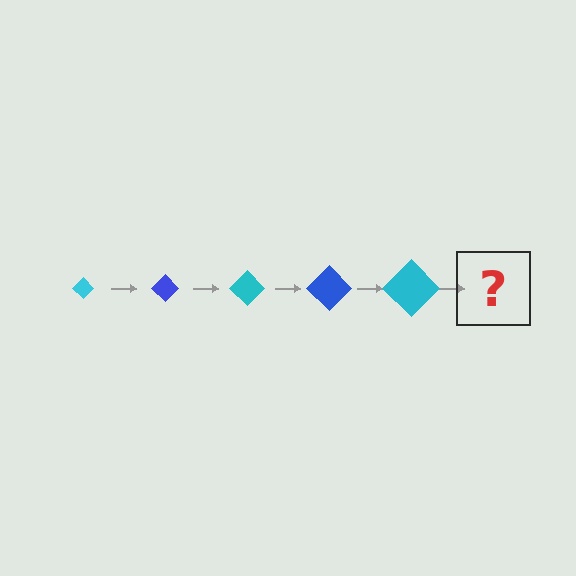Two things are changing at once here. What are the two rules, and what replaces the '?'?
The two rules are that the diamond grows larger each step and the color cycles through cyan and blue. The '?' should be a blue diamond, larger than the previous one.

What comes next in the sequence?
The next element should be a blue diamond, larger than the previous one.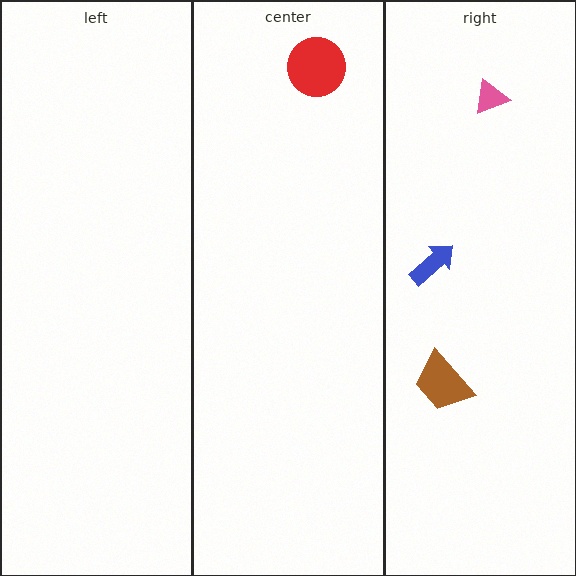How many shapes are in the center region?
1.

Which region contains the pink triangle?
The right region.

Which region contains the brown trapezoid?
The right region.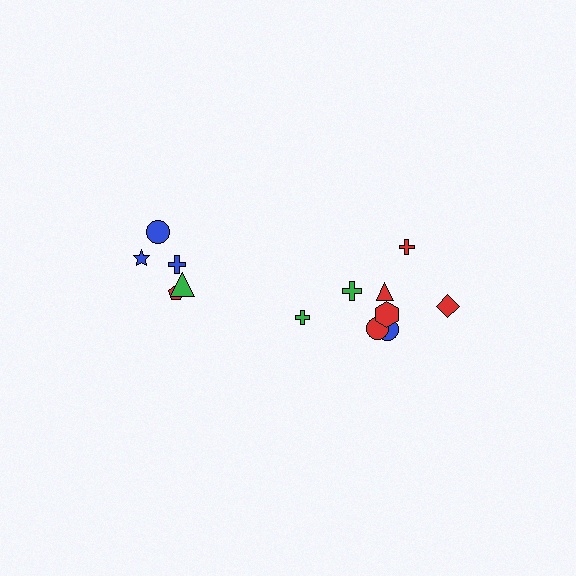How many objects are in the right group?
There are 8 objects.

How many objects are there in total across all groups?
There are 13 objects.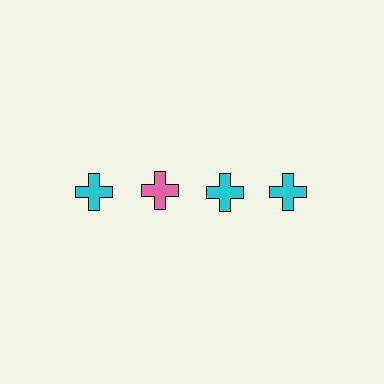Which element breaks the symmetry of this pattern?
The pink cross in the top row, second from left column breaks the symmetry. All other shapes are cyan crosses.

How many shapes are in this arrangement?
There are 4 shapes arranged in a grid pattern.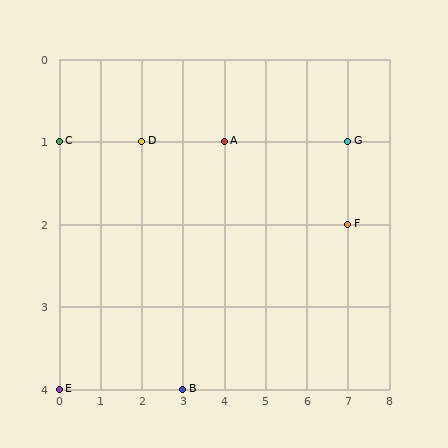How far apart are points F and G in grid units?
Points F and G are 1 row apart.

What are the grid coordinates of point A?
Point A is at grid coordinates (4, 1).